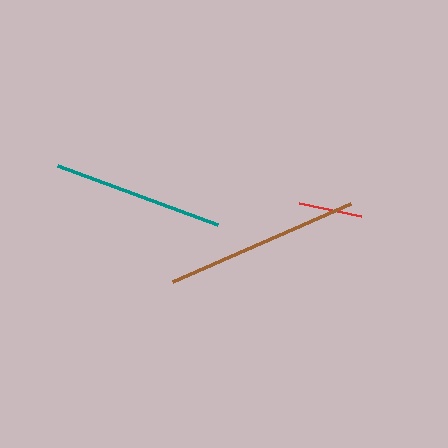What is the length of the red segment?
The red segment is approximately 63 pixels long.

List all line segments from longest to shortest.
From longest to shortest: brown, teal, red.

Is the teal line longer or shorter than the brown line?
The brown line is longer than the teal line.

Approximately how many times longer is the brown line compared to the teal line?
The brown line is approximately 1.1 times the length of the teal line.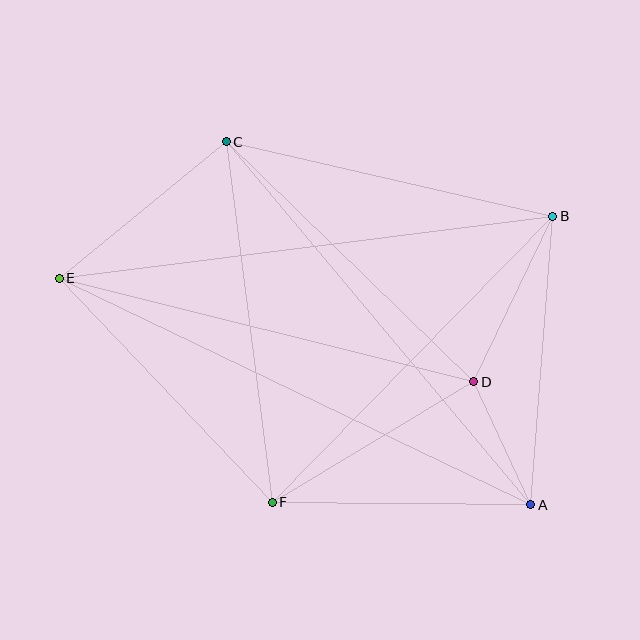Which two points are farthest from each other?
Points A and E are farthest from each other.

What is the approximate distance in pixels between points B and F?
The distance between B and F is approximately 401 pixels.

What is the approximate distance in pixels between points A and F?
The distance between A and F is approximately 259 pixels.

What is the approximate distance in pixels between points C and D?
The distance between C and D is approximately 345 pixels.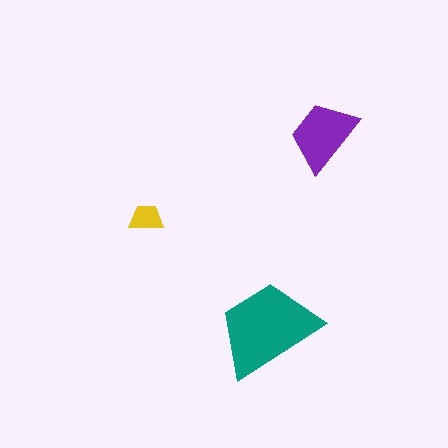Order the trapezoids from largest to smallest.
the teal one, the purple one, the yellow one.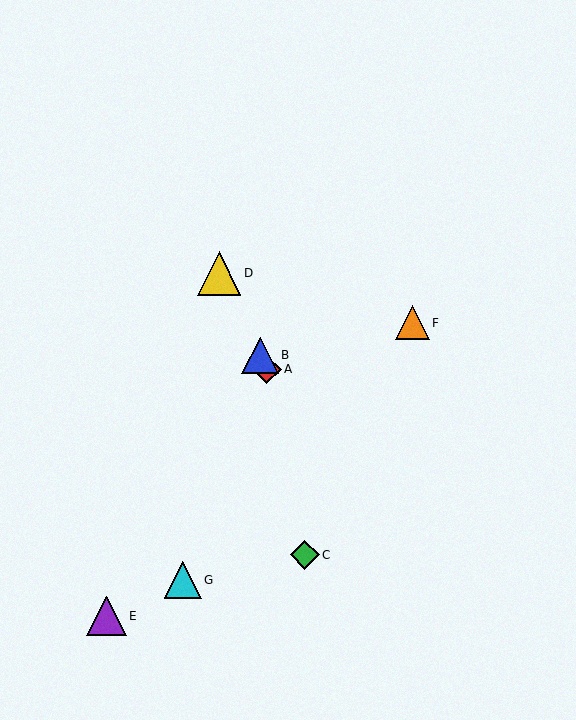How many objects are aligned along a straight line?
3 objects (A, B, D) are aligned along a straight line.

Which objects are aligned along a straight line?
Objects A, B, D are aligned along a straight line.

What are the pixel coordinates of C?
Object C is at (305, 555).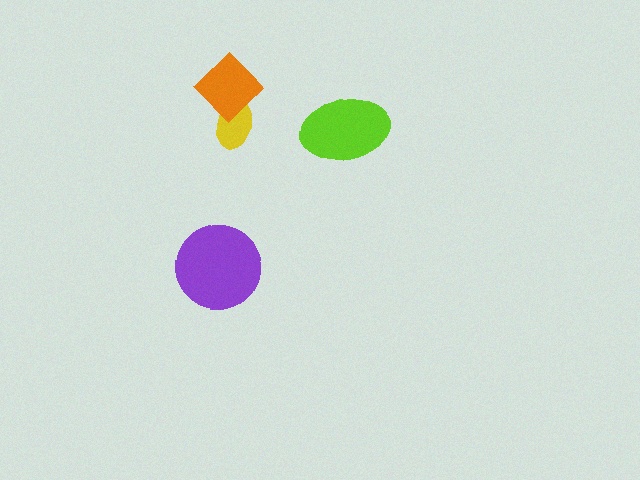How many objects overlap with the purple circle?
0 objects overlap with the purple circle.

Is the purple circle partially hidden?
No, no other shape covers it.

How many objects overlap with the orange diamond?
1 object overlaps with the orange diamond.